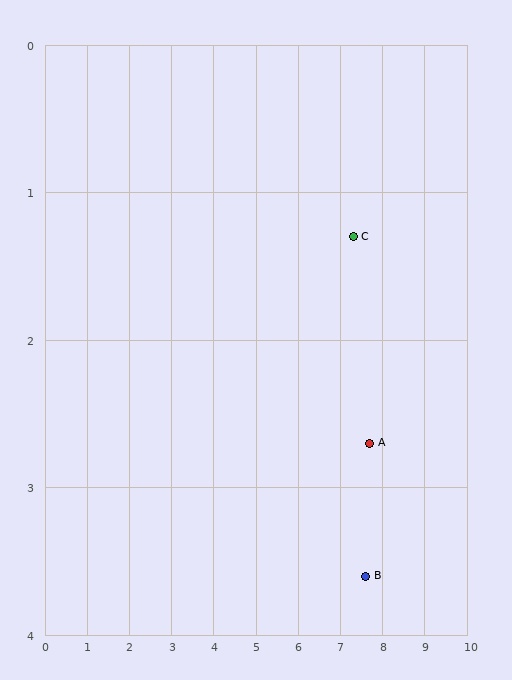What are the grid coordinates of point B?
Point B is at approximately (7.6, 3.6).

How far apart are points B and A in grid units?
Points B and A are about 0.9 grid units apart.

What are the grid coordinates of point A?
Point A is at approximately (7.7, 2.7).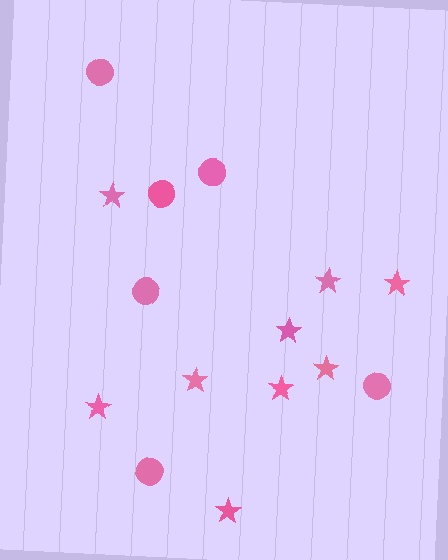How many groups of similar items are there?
There are 2 groups: one group of circles (6) and one group of stars (9).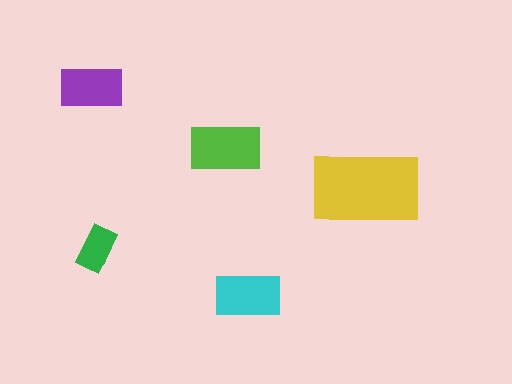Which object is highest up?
The purple rectangle is topmost.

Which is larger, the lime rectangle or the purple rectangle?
The lime one.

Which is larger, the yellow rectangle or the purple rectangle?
The yellow one.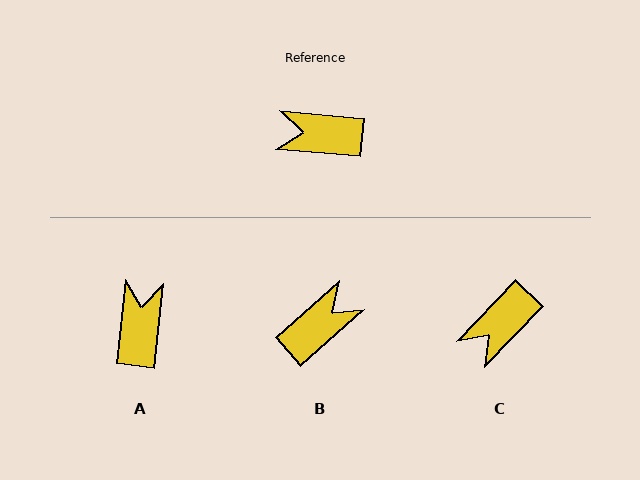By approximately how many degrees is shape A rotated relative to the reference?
Approximately 92 degrees clockwise.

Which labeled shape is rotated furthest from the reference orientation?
B, about 134 degrees away.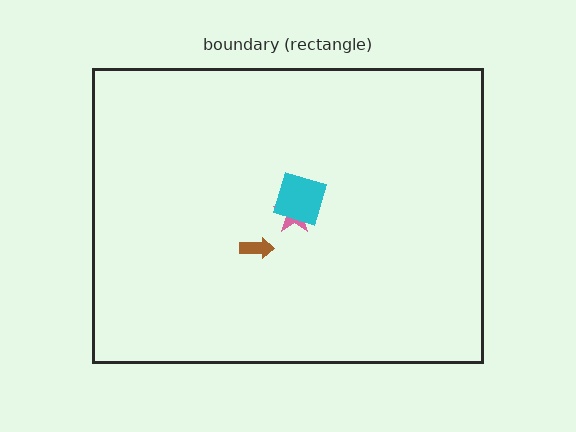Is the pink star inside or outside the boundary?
Inside.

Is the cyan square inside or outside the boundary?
Inside.